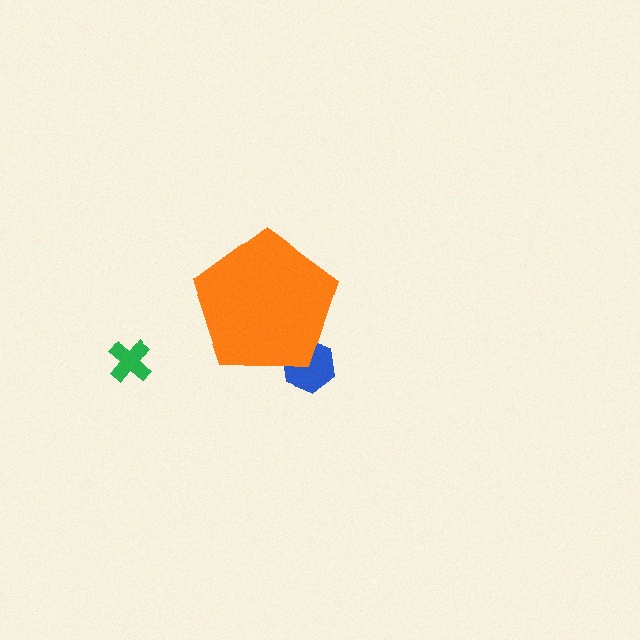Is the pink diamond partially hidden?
Yes, the pink diamond is partially hidden behind the orange pentagon.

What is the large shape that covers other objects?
An orange pentagon.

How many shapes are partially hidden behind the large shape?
2 shapes are partially hidden.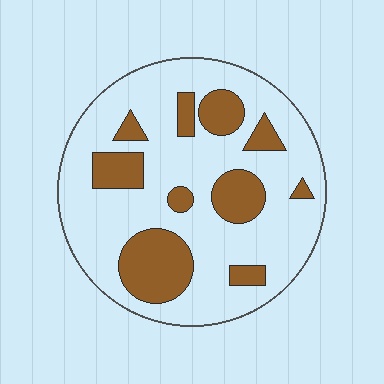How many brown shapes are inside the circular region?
10.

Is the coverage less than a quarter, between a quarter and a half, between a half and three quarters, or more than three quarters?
Between a quarter and a half.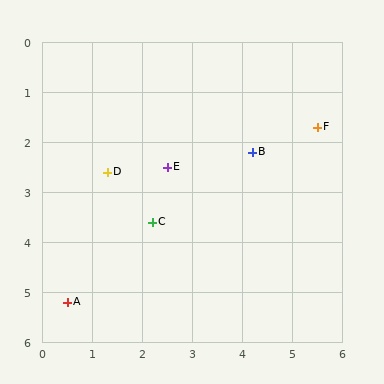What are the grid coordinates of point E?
Point E is at approximately (2.5, 2.5).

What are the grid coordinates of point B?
Point B is at approximately (4.2, 2.2).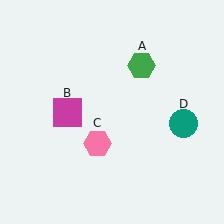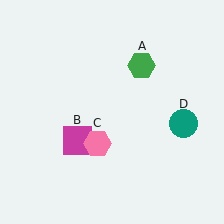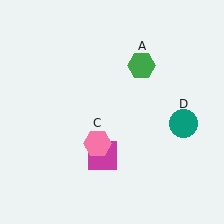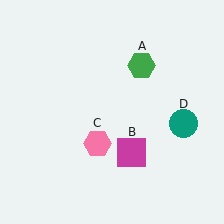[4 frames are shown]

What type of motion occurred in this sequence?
The magenta square (object B) rotated counterclockwise around the center of the scene.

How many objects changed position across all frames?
1 object changed position: magenta square (object B).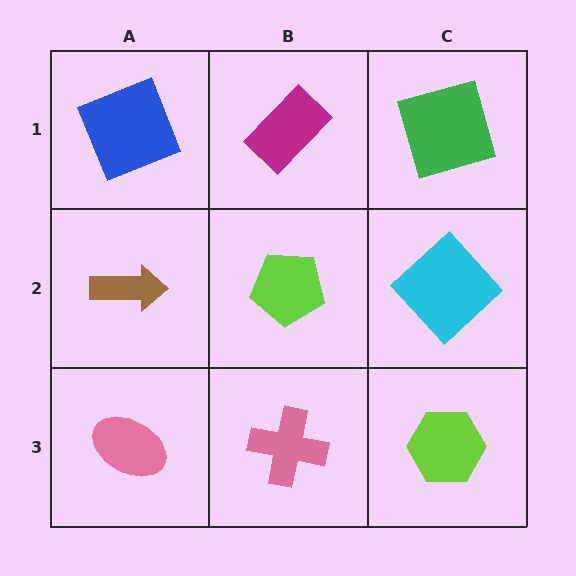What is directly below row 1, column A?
A brown arrow.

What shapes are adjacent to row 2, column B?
A magenta rectangle (row 1, column B), a pink cross (row 3, column B), a brown arrow (row 2, column A), a cyan diamond (row 2, column C).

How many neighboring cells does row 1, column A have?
2.